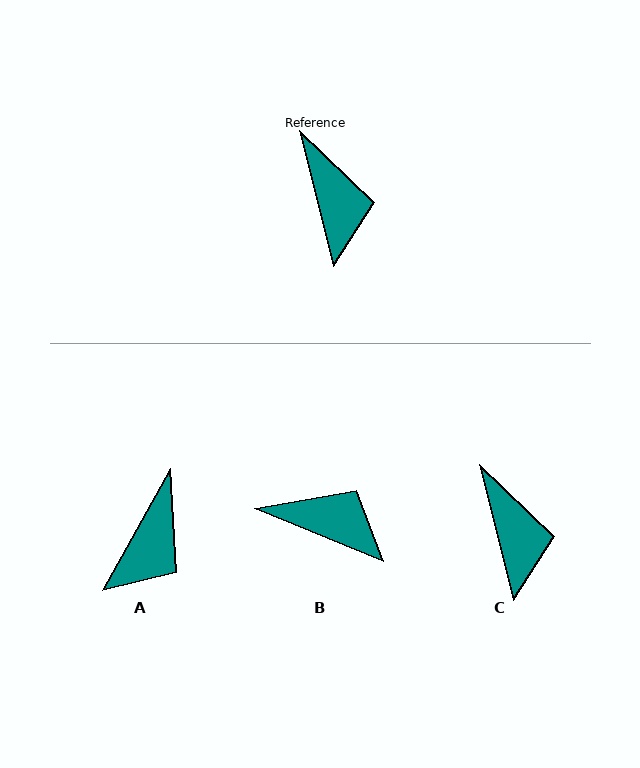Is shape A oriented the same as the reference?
No, it is off by about 43 degrees.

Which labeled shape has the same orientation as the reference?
C.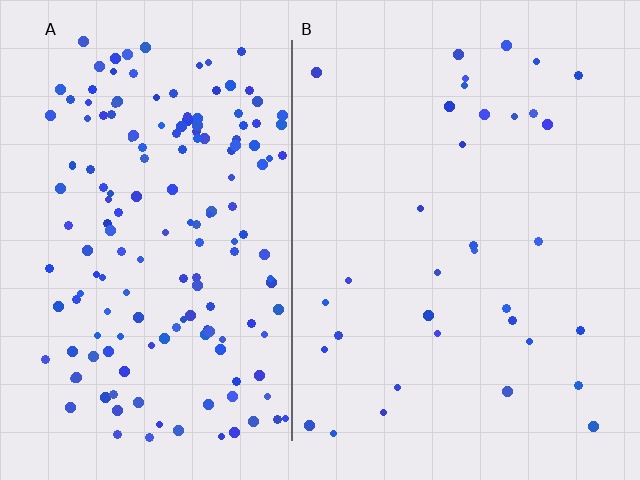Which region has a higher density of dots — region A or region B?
A (the left).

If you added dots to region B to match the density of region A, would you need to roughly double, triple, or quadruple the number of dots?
Approximately quadruple.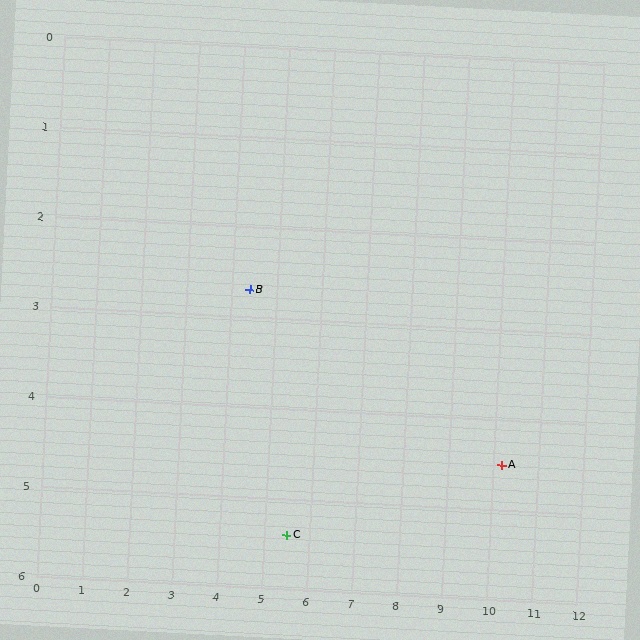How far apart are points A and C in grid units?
Points A and C are about 4.8 grid units apart.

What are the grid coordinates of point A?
Point A is at approximately (10.2, 4.5).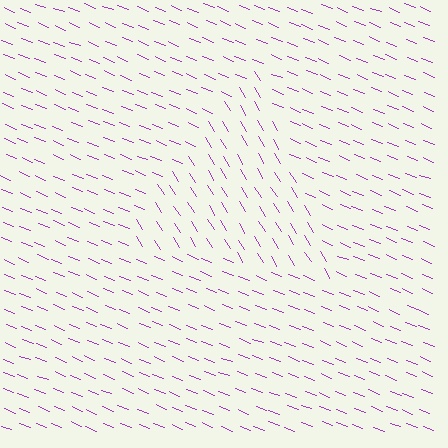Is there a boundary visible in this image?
Yes, there is a texture boundary formed by a change in line orientation.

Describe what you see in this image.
The image is filled with small purple line segments. A triangle region in the image has lines oriented differently from the surrounding lines, creating a visible texture boundary.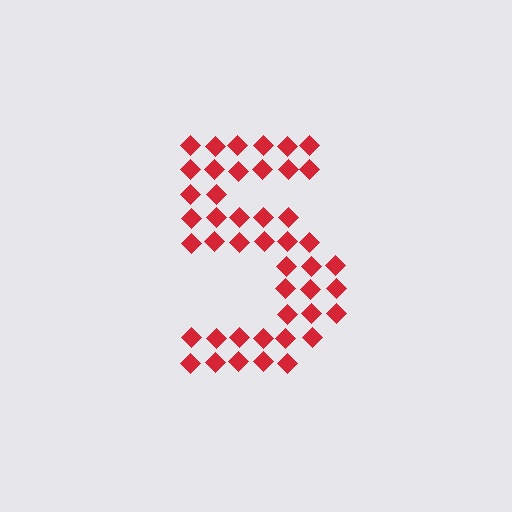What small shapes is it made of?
It is made of small diamonds.